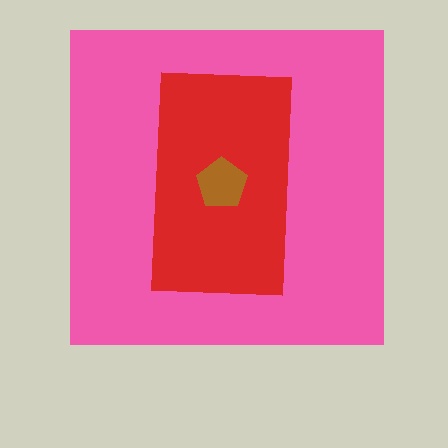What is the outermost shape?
The pink square.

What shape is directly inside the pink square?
The red rectangle.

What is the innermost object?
The brown pentagon.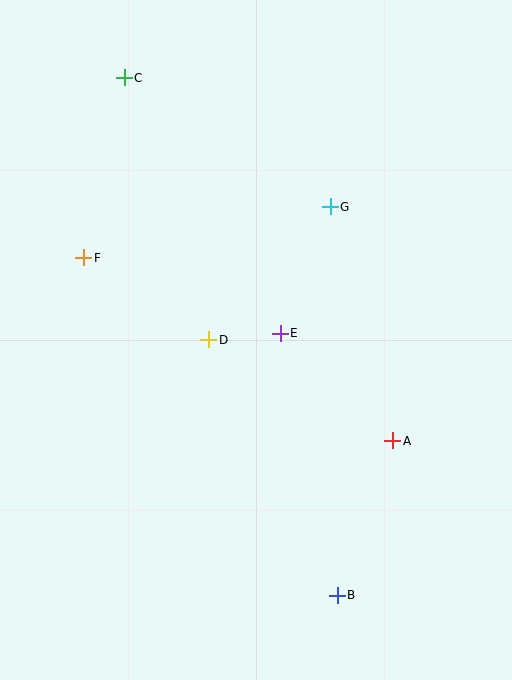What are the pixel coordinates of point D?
Point D is at (209, 340).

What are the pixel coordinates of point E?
Point E is at (280, 333).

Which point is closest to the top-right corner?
Point G is closest to the top-right corner.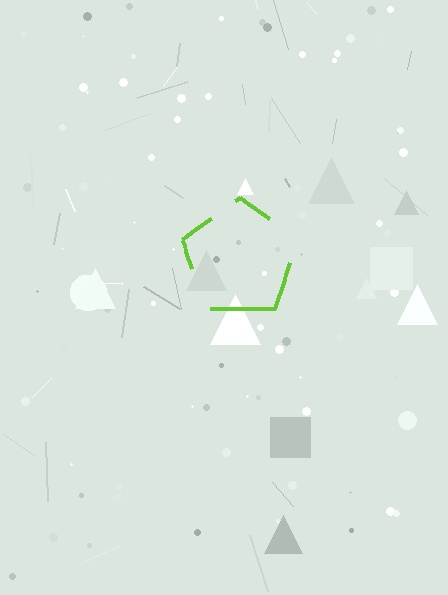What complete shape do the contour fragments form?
The contour fragments form a pentagon.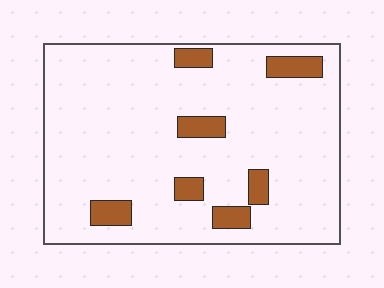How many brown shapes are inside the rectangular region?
7.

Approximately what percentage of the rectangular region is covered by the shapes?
Approximately 10%.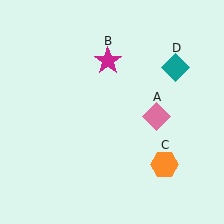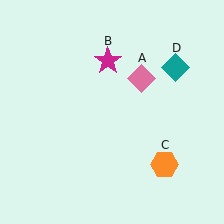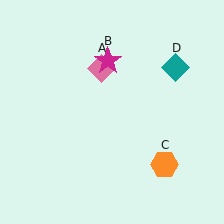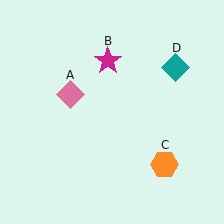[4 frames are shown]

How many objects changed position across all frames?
1 object changed position: pink diamond (object A).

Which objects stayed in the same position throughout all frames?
Magenta star (object B) and orange hexagon (object C) and teal diamond (object D) remained stationary.